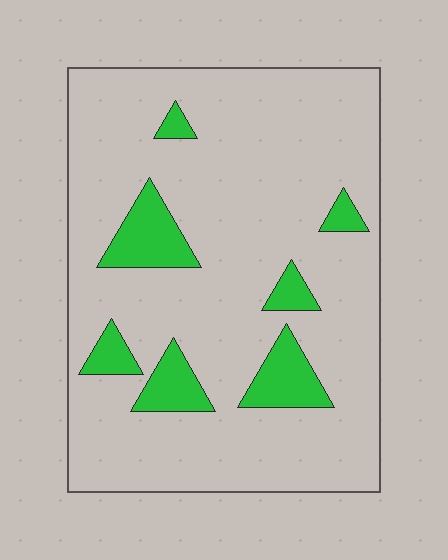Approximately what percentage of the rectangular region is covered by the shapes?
Approximately 15%.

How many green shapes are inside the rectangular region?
7.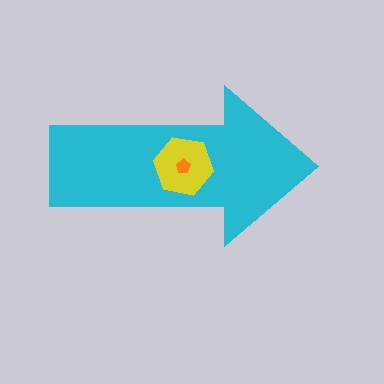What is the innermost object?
The orange pentagon.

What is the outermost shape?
The cyan arrow.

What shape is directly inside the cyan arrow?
The yellow hexagon.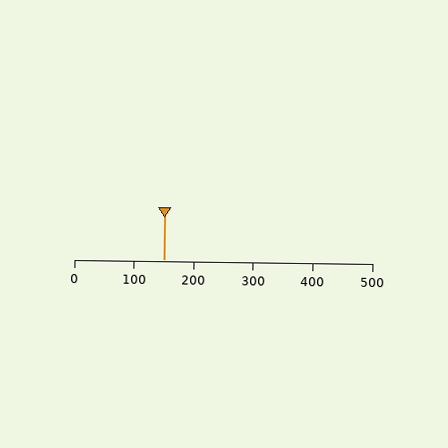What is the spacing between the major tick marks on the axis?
The major ticks are spaced 100 apart.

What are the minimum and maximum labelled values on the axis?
The axis runs from 0 to 500.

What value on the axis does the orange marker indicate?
The marker indicates approximately 150.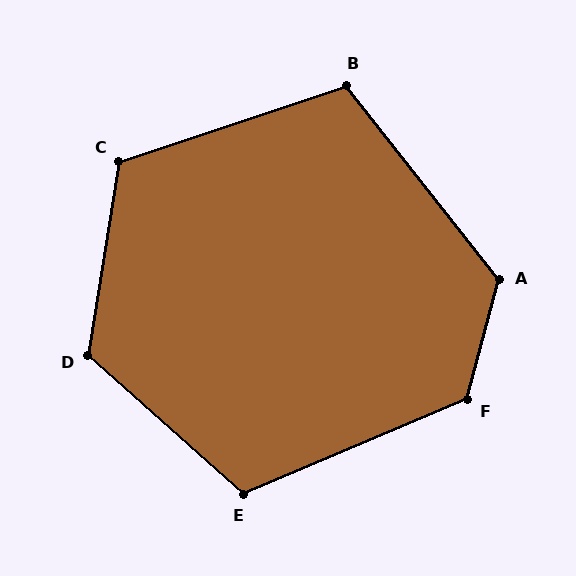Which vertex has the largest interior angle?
F, at approximately 128 degrees.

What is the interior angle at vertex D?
Approximately 123 degrees (obtuse).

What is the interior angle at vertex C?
Approximately 118 degrees (obtuse).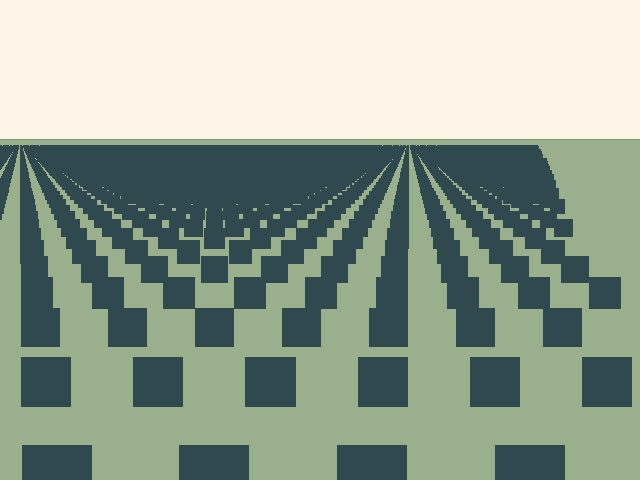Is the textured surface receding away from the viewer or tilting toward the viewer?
The surface is receding away from the viewer. Texture elements get smaller and denser toward the top.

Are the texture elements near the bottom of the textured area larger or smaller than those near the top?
Larger. Near the bottom, elements are closer to the viewer and appear at a bigger on-screen size.